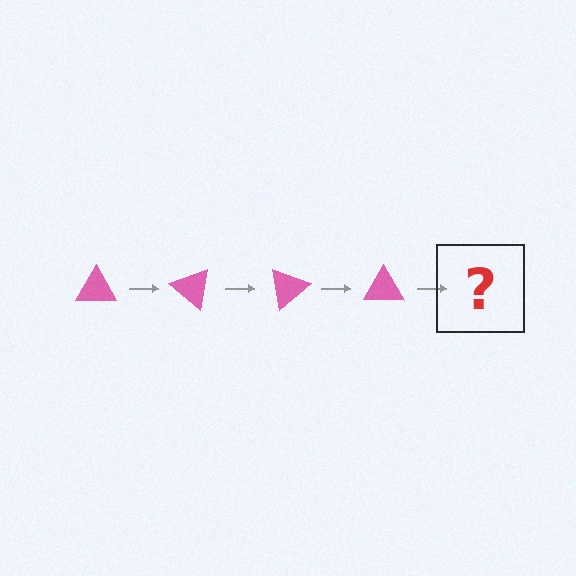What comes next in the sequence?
The next element should be a pink triangle rotated 160 degrees.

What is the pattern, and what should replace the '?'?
The pattern is that the triangle rotates 40 degrees each step. The '?' should be a pink triangle rotated 160 degrees.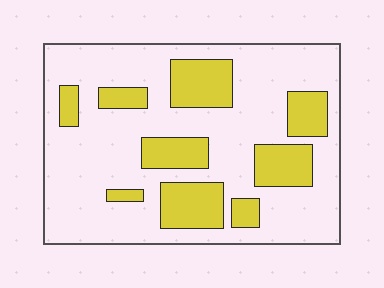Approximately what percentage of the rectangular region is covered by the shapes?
Approximately 25%.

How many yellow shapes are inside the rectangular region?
9.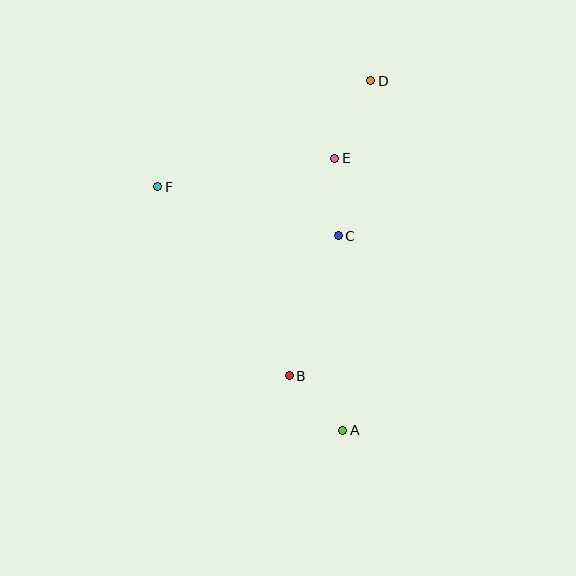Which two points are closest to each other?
Points A and B are closest to each other.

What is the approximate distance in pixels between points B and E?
The distance between B and E is approximately 222 pixels.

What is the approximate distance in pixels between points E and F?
The distance between E and F is approximately 179 pixels.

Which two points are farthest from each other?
Points A and D are farthest from each other.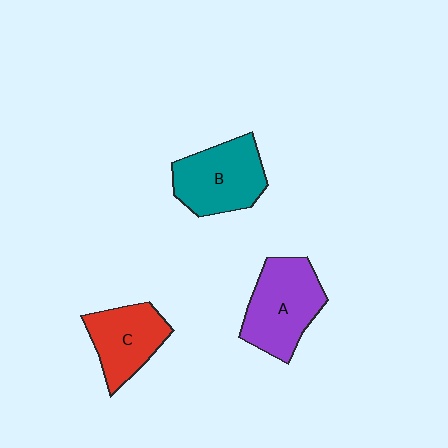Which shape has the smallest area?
Shape C (red).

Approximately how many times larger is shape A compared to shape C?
Approximately 1.3 times.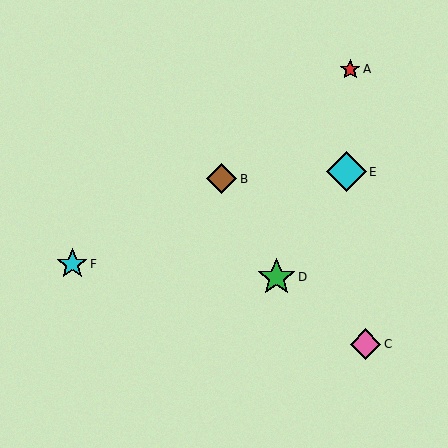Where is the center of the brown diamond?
The center of the brown diamond is at (222, 179).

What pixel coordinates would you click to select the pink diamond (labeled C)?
Click at (366, 344) to select the pink diamond C.